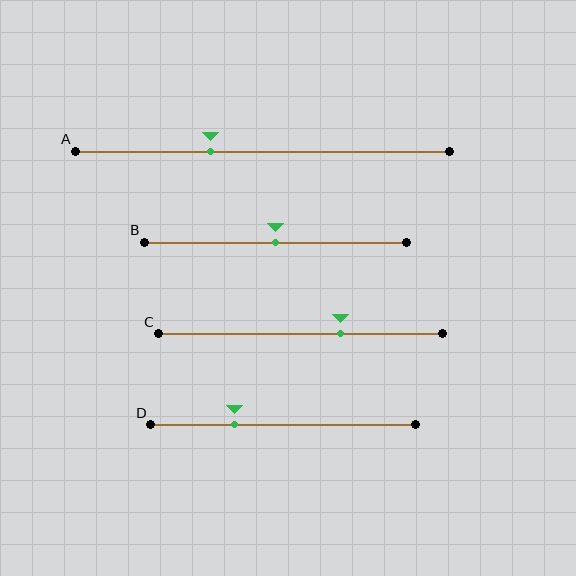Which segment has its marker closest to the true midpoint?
Segment B has its marker closest to the true midpoint.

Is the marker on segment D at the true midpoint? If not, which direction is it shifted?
No, the marker on segment D is shifted to the left by about 18% of the segment length.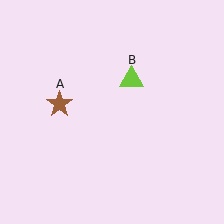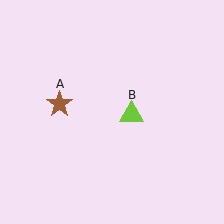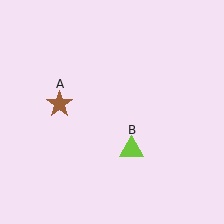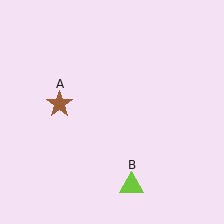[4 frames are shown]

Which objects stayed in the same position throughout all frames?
Brown star (object A) remained stationary.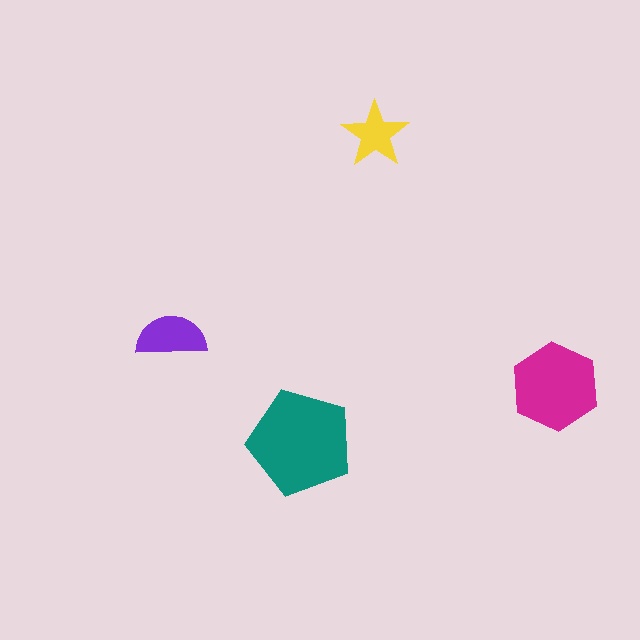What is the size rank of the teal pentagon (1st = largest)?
1st.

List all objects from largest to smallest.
The teal pentagon, the magenta hexagon, the purple semicircle, the yellow star.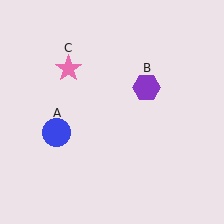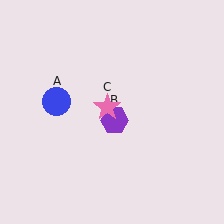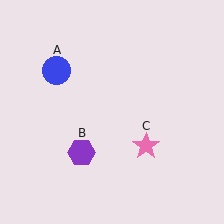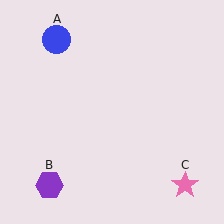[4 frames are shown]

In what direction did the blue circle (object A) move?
The blue circle (object A) moved up.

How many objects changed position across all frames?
3 objects changed position: blue circle (object A), purple hexagon (object B), pink star (object C).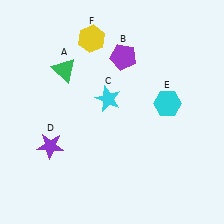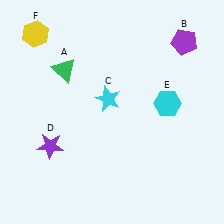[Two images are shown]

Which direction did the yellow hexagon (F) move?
The yellow hexagon (F) moved left.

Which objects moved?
The objects that moved are: the purple pentagon (B), the yellow hexagon (F).